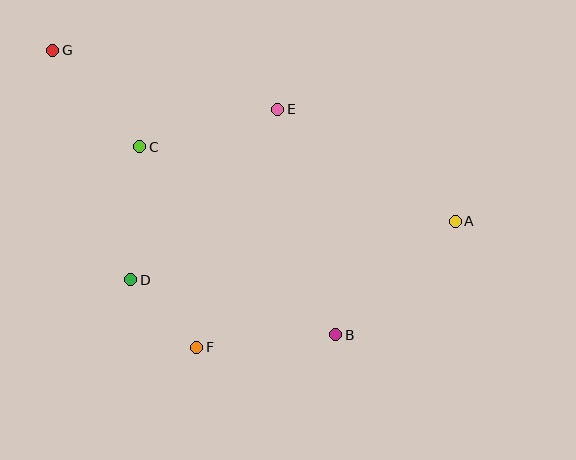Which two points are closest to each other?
Points D and F are closest to each other.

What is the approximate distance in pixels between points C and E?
The distance between C and E is approximately 143 pixels.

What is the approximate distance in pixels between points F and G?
The distance between F and G is approximately 330 pixels.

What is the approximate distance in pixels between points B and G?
The distance between B and G is approximately 401 pixels.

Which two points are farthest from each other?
Points A and G are farthest from each other.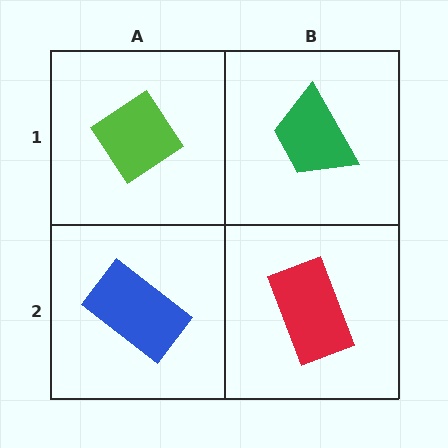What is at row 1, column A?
A lime diamond.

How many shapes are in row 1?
2 shapes.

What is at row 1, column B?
A green trapezoid.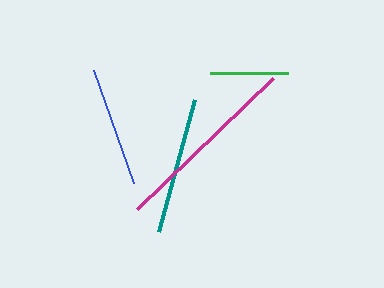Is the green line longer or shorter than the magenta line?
The magenta line is longer than the green line.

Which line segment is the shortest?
The green line is the shortest at approximately 78 pixels.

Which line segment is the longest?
The magenta line is the longest at approximately 188 pixels.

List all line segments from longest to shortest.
From longest to shortest: magenta, teal, blue, green.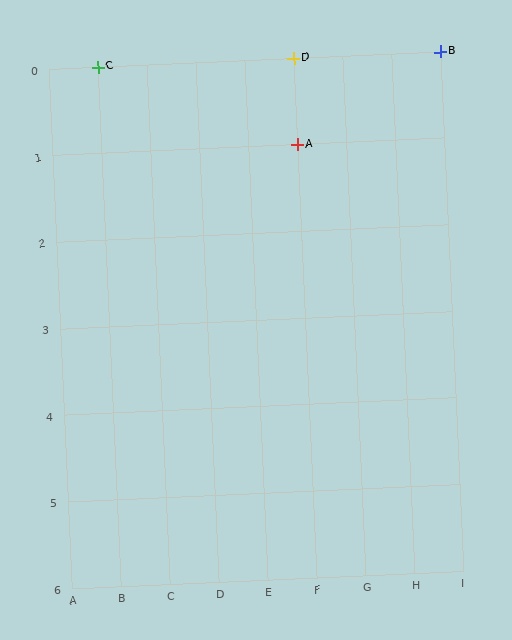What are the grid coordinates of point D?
Point D is at grid coordinates (F, 0).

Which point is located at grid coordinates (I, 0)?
Point B is at (I, 0).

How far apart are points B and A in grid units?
Points B and A are 3 columns and 1 row apart (about 3.2 grid units diagonally).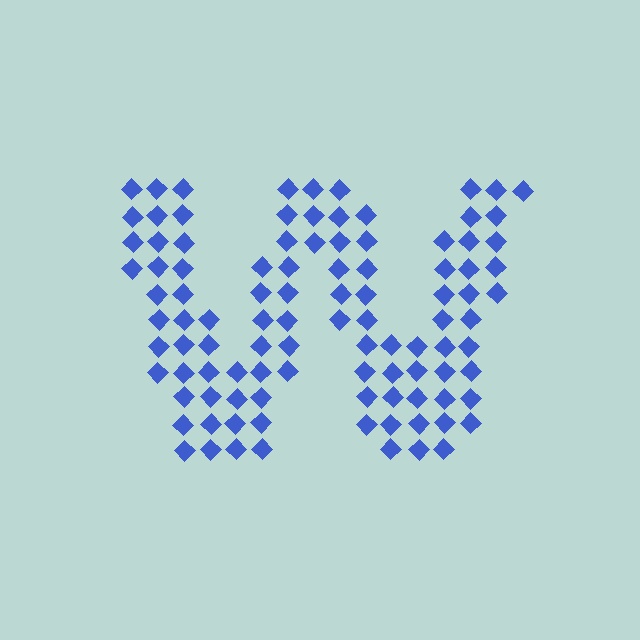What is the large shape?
The large shape is the letter W.